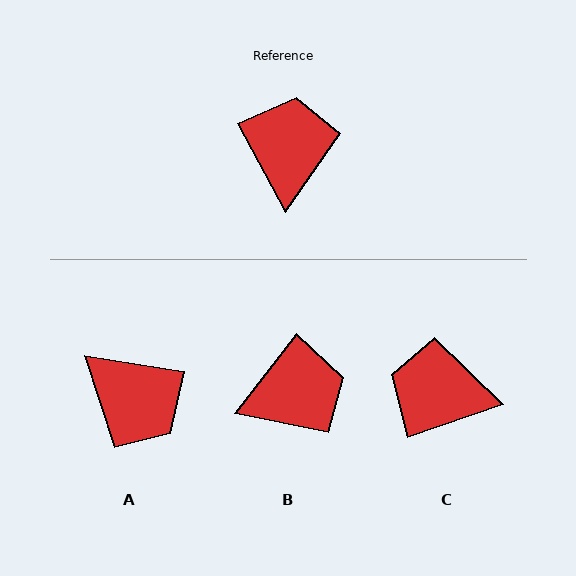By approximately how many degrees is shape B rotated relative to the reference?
Approximately 66 degrees clockwise.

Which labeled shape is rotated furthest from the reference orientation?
A, about 127 degrees away.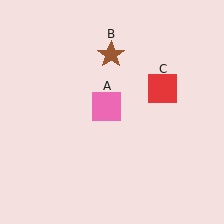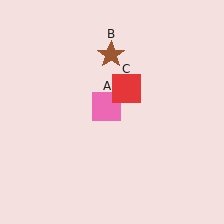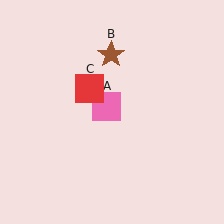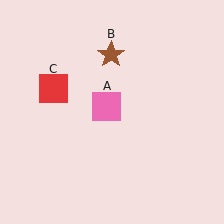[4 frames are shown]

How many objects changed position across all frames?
1 object changed position: red square (object C).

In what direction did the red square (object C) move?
The red square (object C) moved left.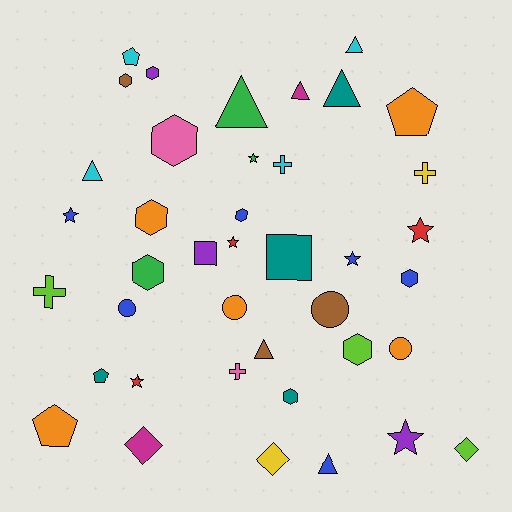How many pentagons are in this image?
There are 4 pentagons.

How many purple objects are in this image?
There are 3 purple objects.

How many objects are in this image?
There are 40 objects.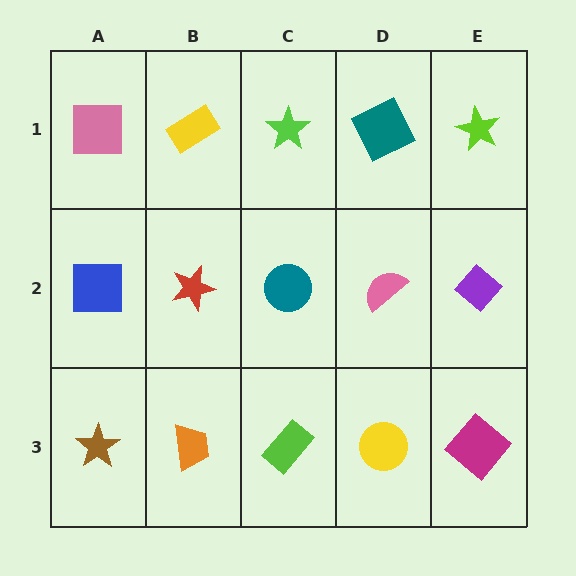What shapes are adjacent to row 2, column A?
A pink square (row 1, column A), a brown star (row 3, column A), a red star (row 2, column B).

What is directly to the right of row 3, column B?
A lime rectangle.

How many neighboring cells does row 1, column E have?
2.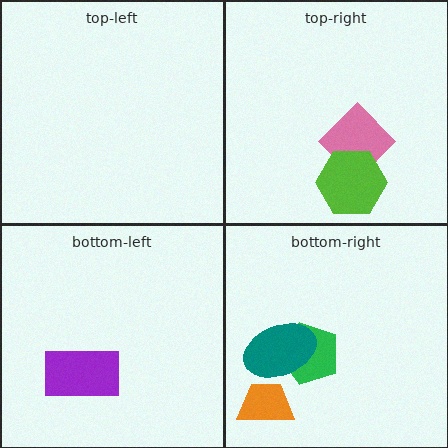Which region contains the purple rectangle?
The bottom-left region.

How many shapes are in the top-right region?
2.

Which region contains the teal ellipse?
The bottom-right region.